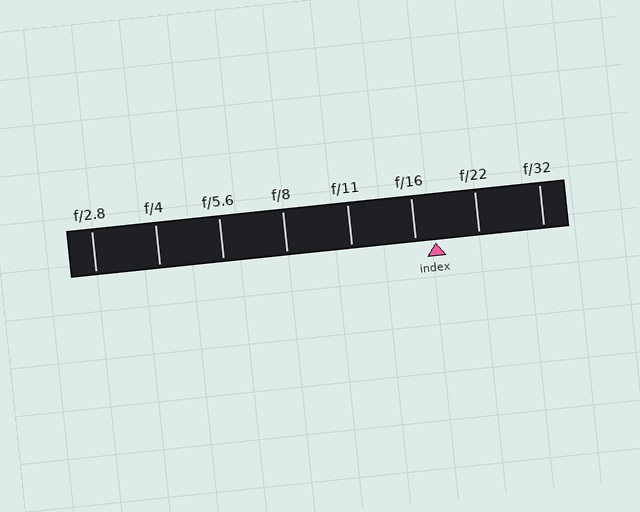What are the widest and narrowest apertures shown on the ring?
The widest aperture shown is f/2.8 and the narrowest is f/32.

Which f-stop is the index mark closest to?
The index mark is closest to f/16.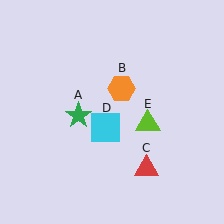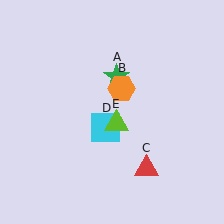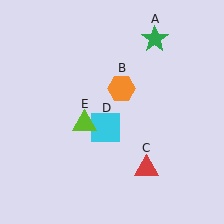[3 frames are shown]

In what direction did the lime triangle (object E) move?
The lime triangle (object E) moved left.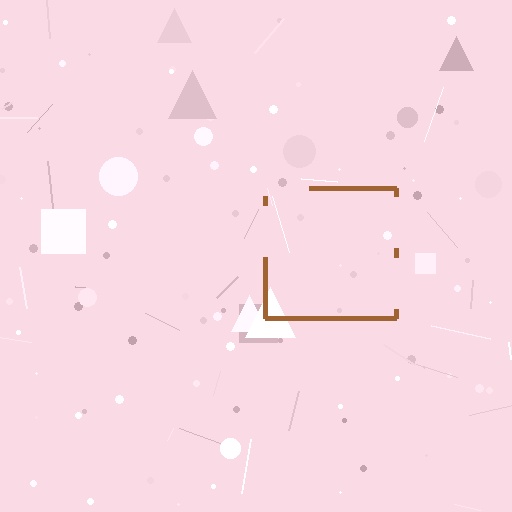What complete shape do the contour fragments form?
The contour fragments form a square.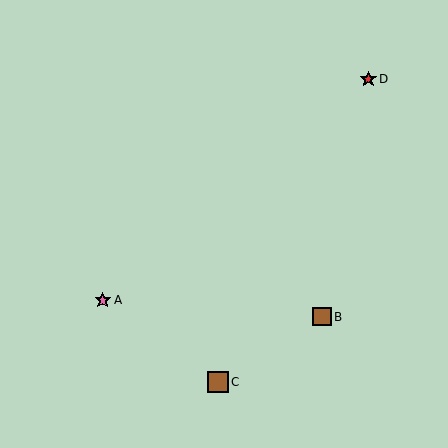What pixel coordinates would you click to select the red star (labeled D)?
Click at (368, 79) to select the red star D.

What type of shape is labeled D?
Shape D is a red star.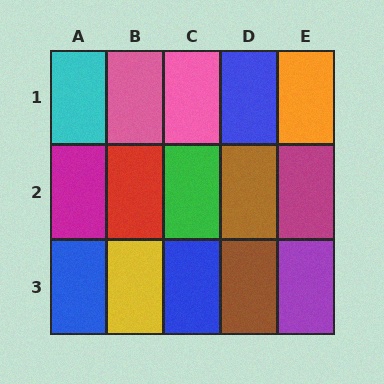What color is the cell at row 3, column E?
Purple.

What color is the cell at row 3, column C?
Blue.